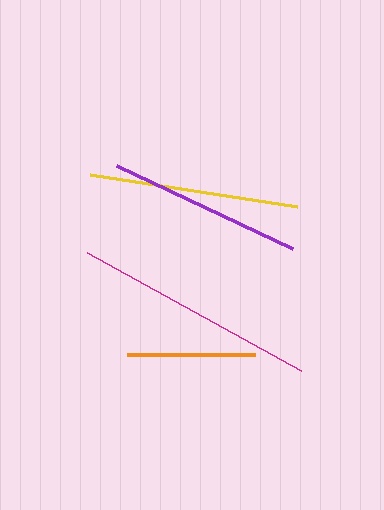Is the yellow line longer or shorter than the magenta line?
The magenta line is longer than the yellow line.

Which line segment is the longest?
The magenta line is the longest at approximately 244 pixels.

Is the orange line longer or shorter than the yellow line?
The yellow line is longer than the orange line.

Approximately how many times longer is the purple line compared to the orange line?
The purple line is approximately 1.5 times the length of the orange line.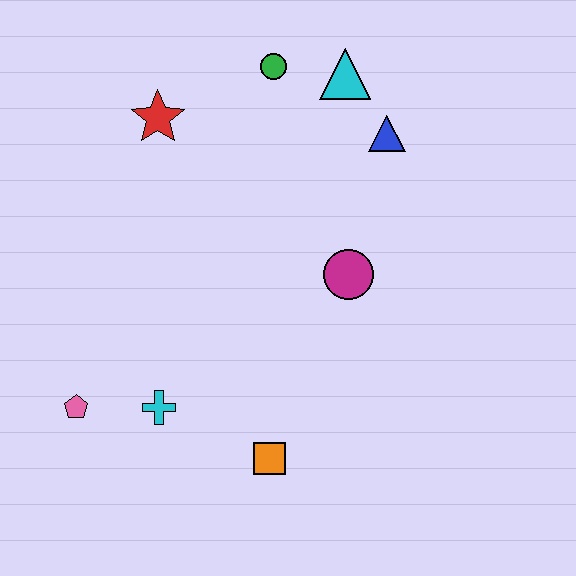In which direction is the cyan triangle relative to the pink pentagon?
The cyan triangle is above the pink pentagon.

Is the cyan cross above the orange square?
Yes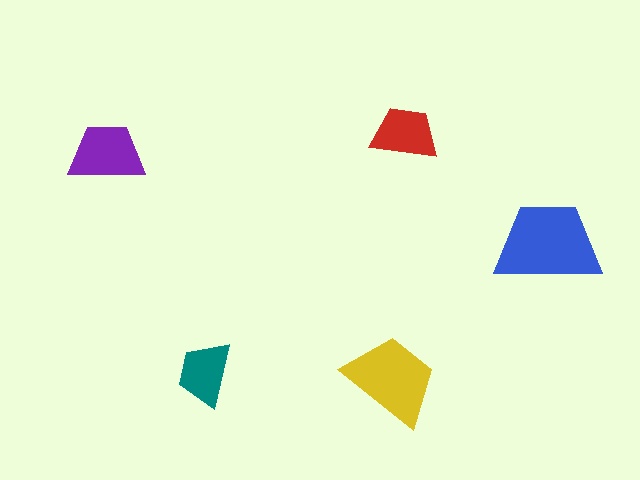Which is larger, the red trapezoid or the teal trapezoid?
The red one.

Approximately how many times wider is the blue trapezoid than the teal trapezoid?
About 1.5 times wider.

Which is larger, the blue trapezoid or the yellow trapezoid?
The blue one.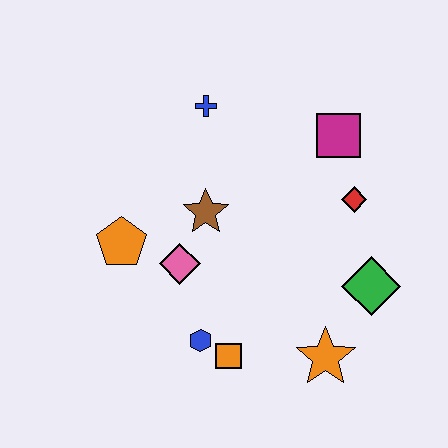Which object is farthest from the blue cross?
The orange star is farthest from the blue cross.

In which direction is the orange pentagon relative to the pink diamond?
The orange pentagon is to the left of the pink diamond.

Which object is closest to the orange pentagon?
The pink diamond is closest to the orange pentagon.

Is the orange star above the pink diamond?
No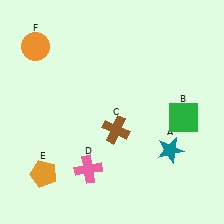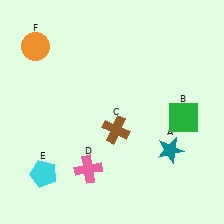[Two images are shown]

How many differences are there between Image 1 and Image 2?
There is 1 difference between the two images.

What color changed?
The pentagon (E) changed from orange in Image 1 to cyan in Image 2.